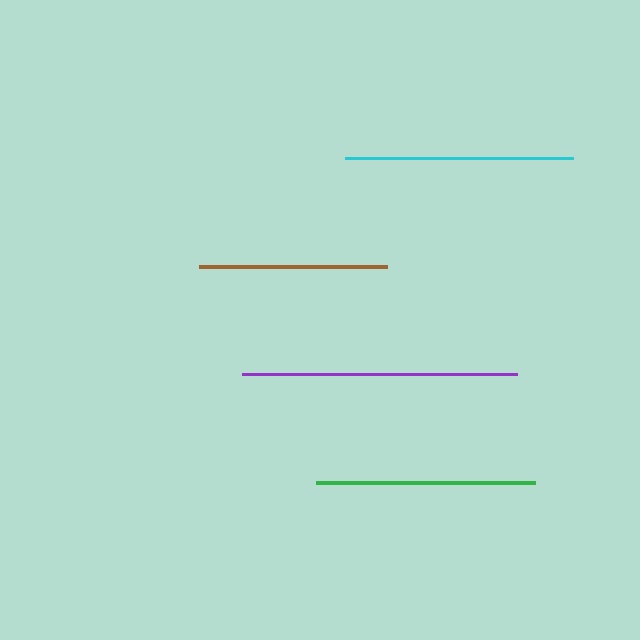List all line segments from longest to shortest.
From longest to shortest: purple, cyan, green, brown.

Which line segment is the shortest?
The brown line is the shortest at approximately 188 pixels.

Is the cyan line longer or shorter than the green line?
The cyan line is longer than the green line.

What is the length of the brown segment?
The brown segment is approximately 188 pixels long.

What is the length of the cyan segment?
The cyan segment is approximately 228 pixels long.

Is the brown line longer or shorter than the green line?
The green line is longer than the brown line.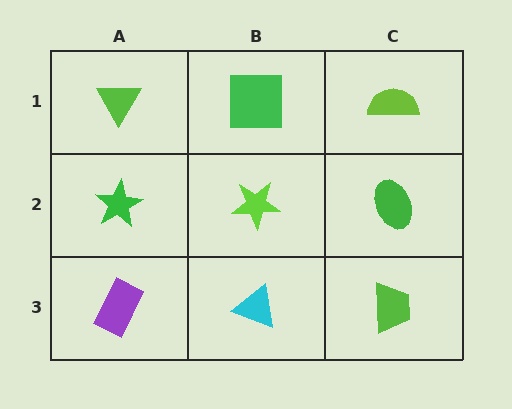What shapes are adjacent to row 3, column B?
A lime star (row 2, column B), a purple rectangle (row 3, column A), a lime trapezoid (row 3, column C).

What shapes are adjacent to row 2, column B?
A green square (row 1, column B), a cyan triangle (row 3, column B), a green star (row 2, column A), a green ellipse (row 2, column C).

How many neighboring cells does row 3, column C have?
2.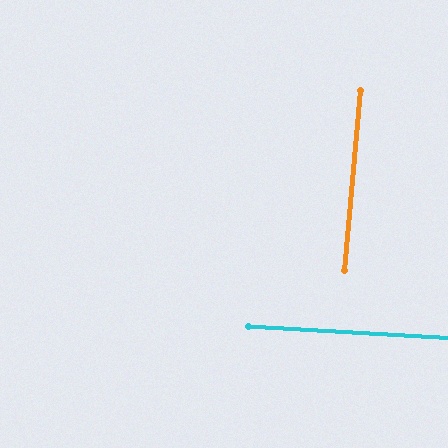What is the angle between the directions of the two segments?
Approximately 88 degrees.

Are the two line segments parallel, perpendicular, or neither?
Perpendicular — they meet at approximately 88°.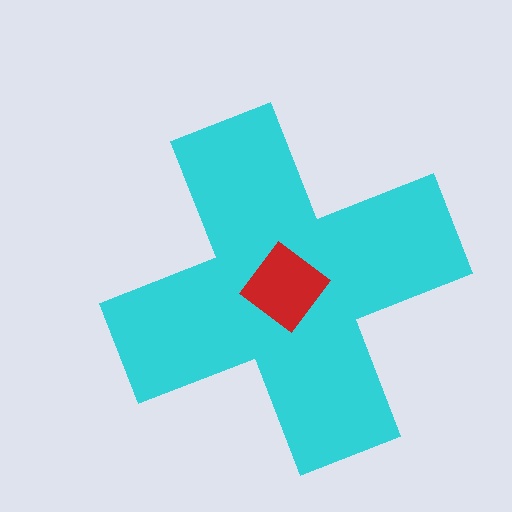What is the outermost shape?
The cyan cross.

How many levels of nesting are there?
2.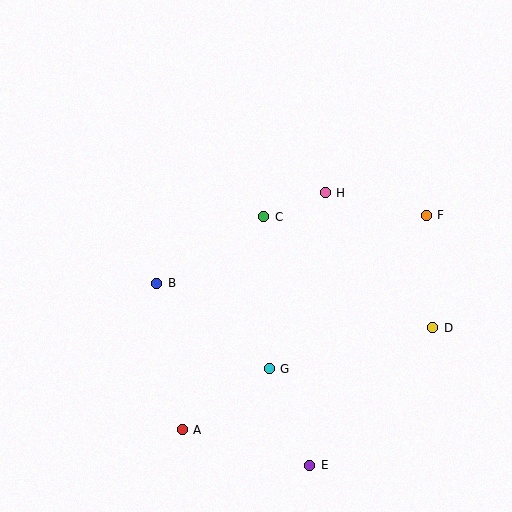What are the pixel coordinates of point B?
Point B is at (157, 283).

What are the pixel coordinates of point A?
Point A is at (182, 430).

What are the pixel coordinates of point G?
Point G is at (269, 369).